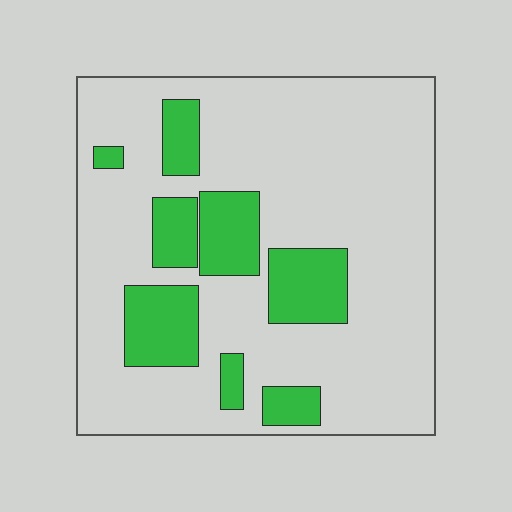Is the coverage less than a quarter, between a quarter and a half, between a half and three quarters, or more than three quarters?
Less than a quarter.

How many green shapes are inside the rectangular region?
8.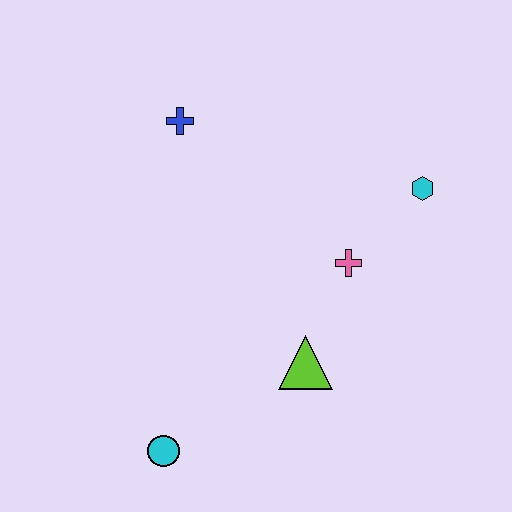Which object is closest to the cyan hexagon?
The pink cross is closest to the cyan hexagon.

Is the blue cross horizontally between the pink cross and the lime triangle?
No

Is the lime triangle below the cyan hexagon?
Yes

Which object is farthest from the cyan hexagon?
The cyan circle is farthest from the cyan hexagon.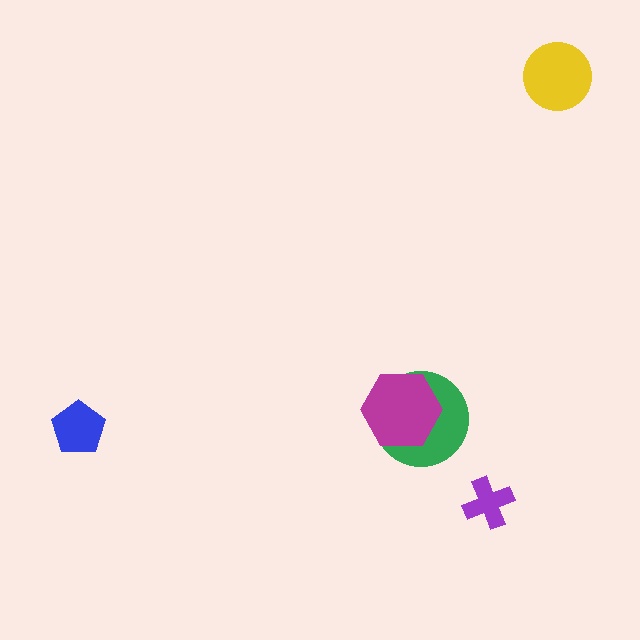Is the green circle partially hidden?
Yes, it is partially covered by another shape.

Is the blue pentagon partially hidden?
No, no other shape covers it.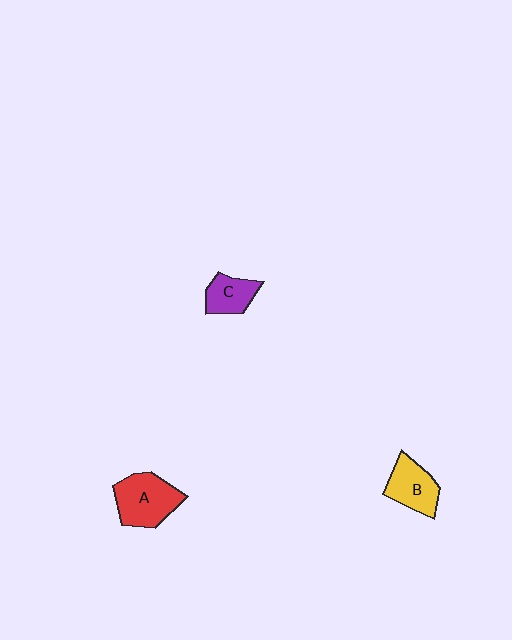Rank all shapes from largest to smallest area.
From largest to smallest: A (red), B (yellow), C (purple).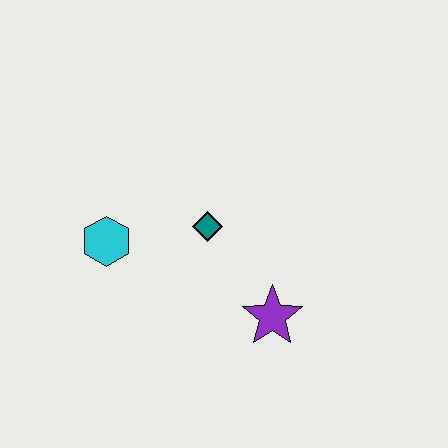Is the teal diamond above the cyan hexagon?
Yes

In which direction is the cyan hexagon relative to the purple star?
The cyan hexagon is to the left of the purple star.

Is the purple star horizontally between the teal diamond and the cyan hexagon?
No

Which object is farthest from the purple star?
The cyan hexagon is farthest from the purple star.